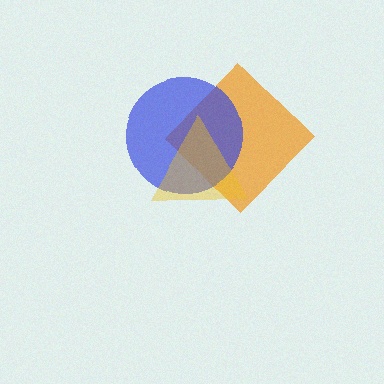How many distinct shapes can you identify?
There are 3 distinct shapes: an orange diamond, a blue circle, a yellow triangle.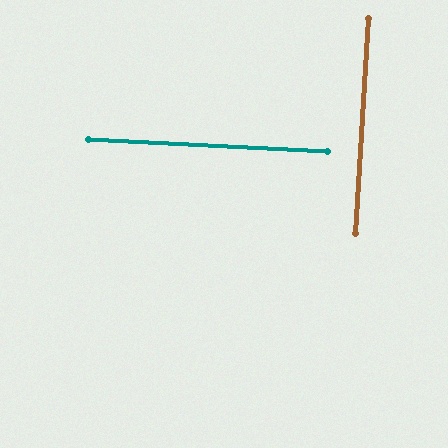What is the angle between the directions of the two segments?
Approximately 90 degrees.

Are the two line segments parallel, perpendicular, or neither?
Perpendicular — they meet at approximately 90°.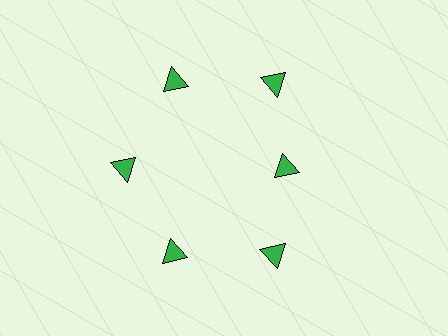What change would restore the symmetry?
The symmetry would be restored by moving it outward, back onto the ring so that all 6 triangles sit at equal angles and equal distance from the center.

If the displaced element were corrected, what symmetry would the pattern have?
It would have 6-fold rotational symmetry — the pattern would map onto itself every 60 degrees.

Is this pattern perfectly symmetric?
No. The 6 green triangles are arranged in a ring, but one element near the 3 o'clock position is pulled inward toward the center, breaking the 6-fold rotational symmetry.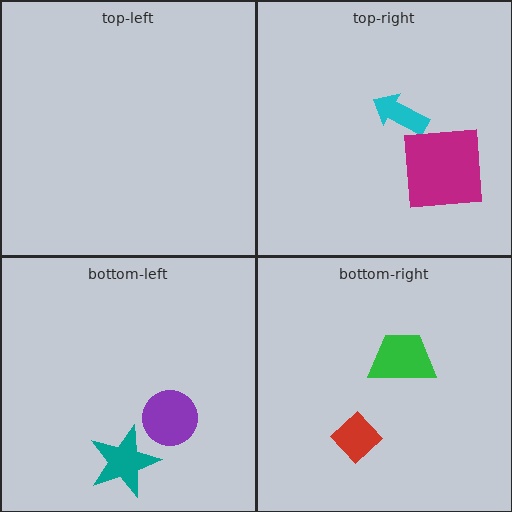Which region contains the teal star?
The bottom-left region.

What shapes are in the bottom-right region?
The green trapezoid, the red diamond.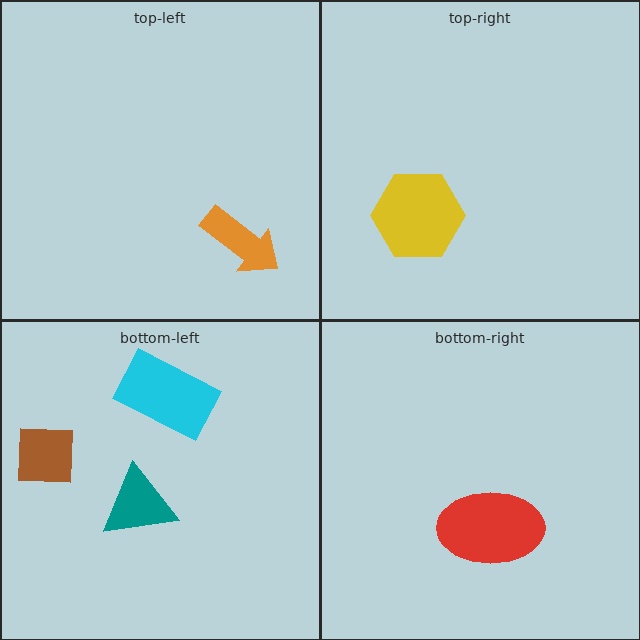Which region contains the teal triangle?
The bottom-left region.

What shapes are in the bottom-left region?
The teal triangle, the cyan rectangle, the brown square.